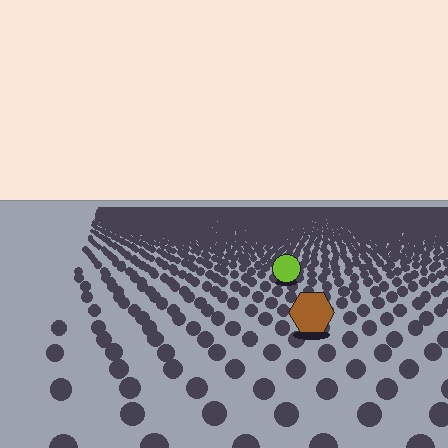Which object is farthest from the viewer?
The lime circle is farthest from the viewer. It appears smaller and the ground texture around it is denser.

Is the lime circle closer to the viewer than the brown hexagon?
No. The brown hexagon is closer — you can tell from the texture gradient: the ground texture is coarser near it.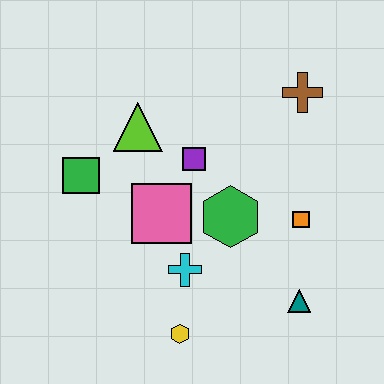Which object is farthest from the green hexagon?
The green square is farthest from the green hexagon.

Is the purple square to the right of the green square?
Yes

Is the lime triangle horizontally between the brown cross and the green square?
Yes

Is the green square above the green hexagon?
Yes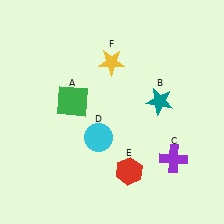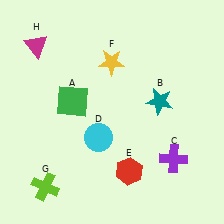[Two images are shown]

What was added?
A lime cross (G), a magenta triangle (H) were added in Image 2.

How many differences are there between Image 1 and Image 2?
There are 2 differences between the two images.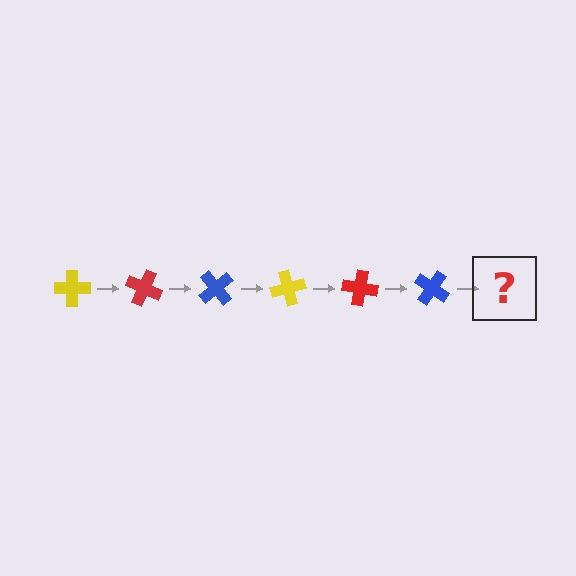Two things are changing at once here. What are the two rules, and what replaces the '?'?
The two rules are that it rotates 25 degrees each step and the color cycles through yellow, red, and blue. The '?' should be a yellow cross, rotated 150 degrees from the start.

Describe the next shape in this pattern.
It should be a yellow cross, rotated 150 degrees from the start.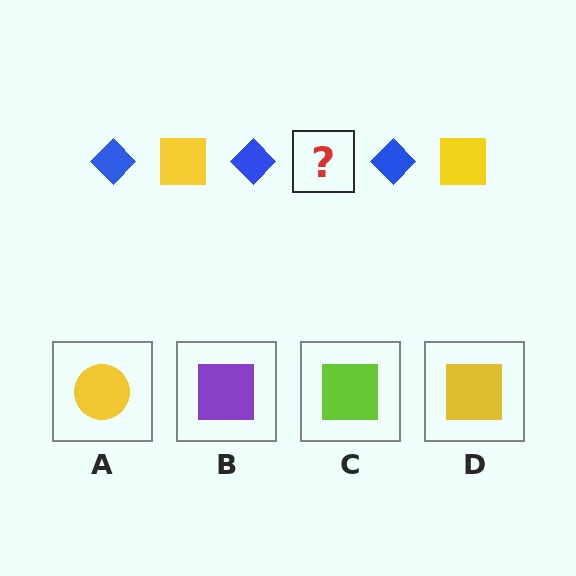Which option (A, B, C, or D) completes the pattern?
D.